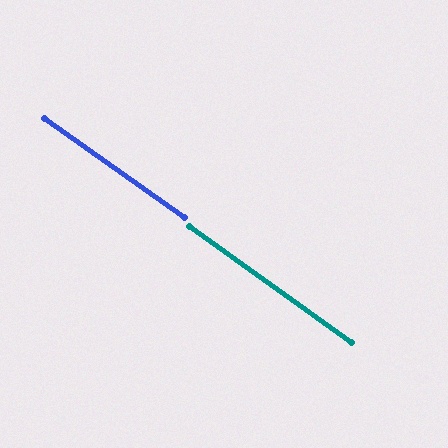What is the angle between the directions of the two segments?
Approximately 1 degree.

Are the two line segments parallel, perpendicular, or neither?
Parallel — their directions differ by only 0.6°.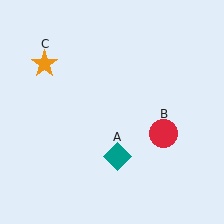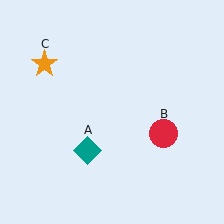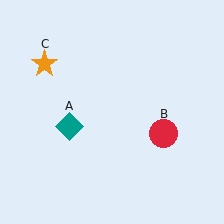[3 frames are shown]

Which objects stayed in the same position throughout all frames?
Red circle (object B) and orange star (object C) remained stationary.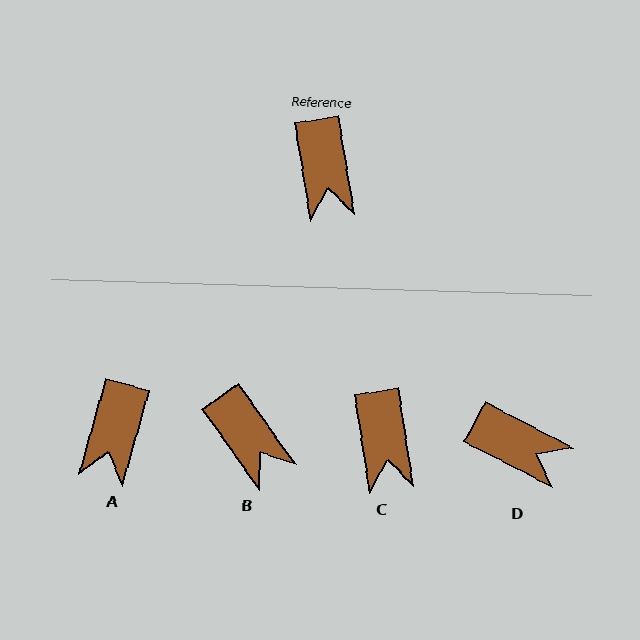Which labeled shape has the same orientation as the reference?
C.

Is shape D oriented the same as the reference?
No, it is off by about 54 degrees.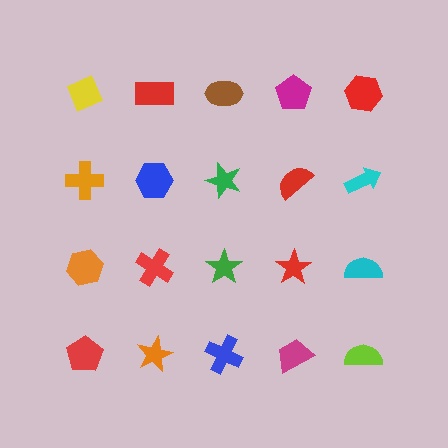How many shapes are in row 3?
5 shapes.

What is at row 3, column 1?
An orange hexagon.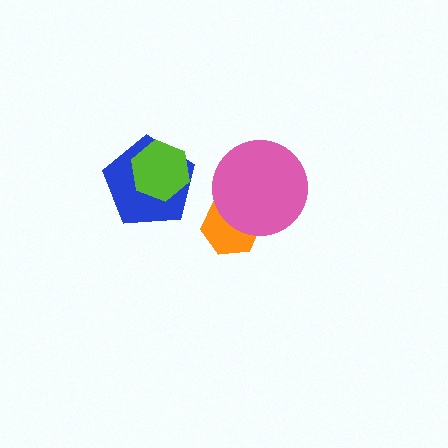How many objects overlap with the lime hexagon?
1 object overlaps with the lime hexagon.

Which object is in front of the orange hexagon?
The pink circle is in front of the orange hexagon.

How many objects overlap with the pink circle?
1 object overlaps with the pink circle.